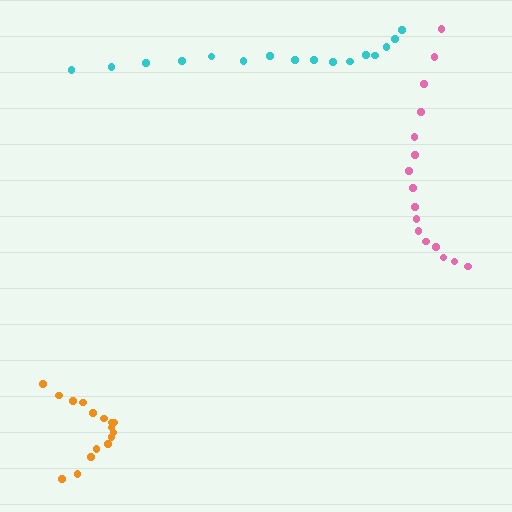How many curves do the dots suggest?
There are 3 distinct paths.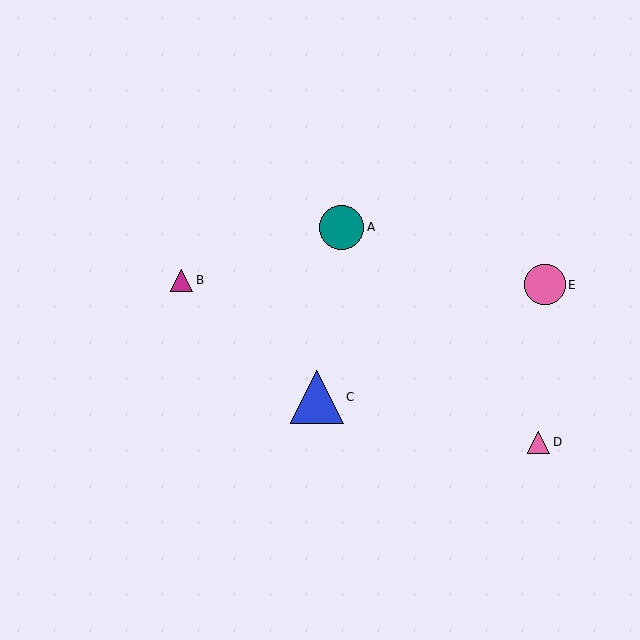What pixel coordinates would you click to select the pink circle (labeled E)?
Click at (545, 285) to select the pink circle E.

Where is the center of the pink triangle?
The center of the pink triangle is at (538, 442).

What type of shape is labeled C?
Shape C is a blue triangle.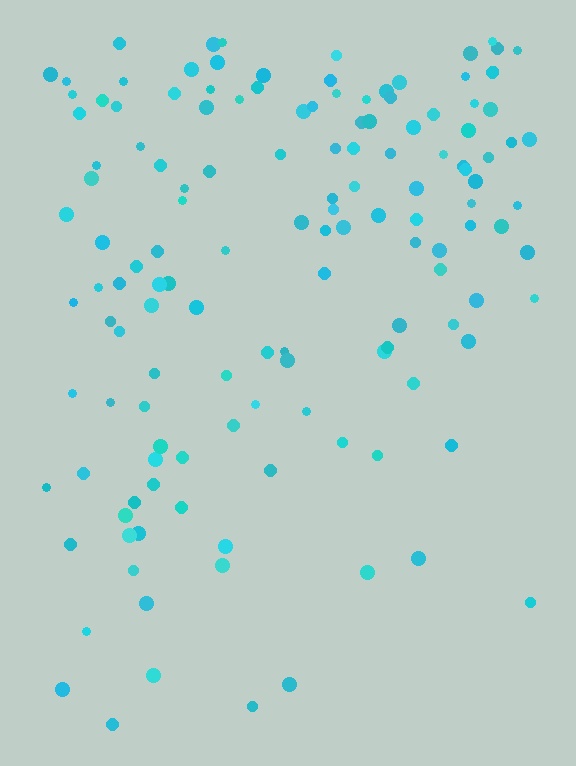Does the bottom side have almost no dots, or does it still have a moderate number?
Still a moderate number, just noticeably fewer than the top.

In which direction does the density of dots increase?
From bottom to top, with the top side densest.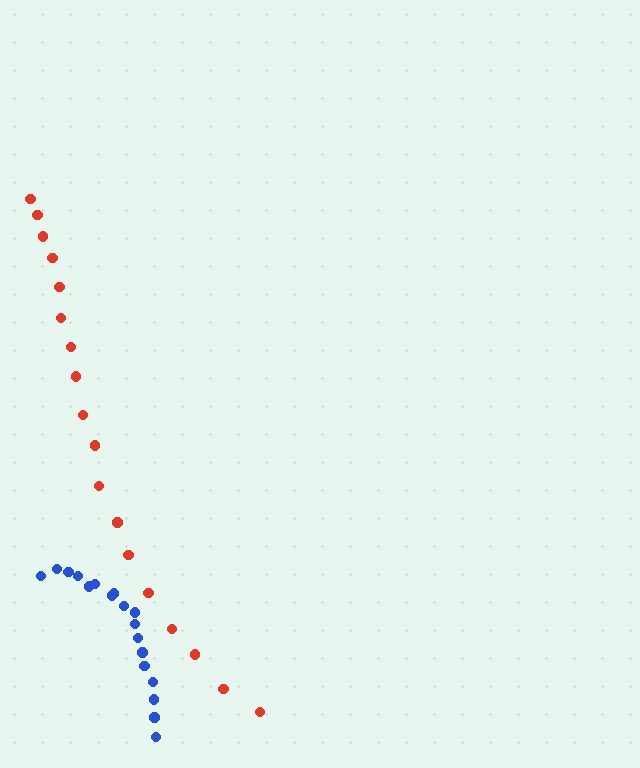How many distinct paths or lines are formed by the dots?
There are 2 distinct paths.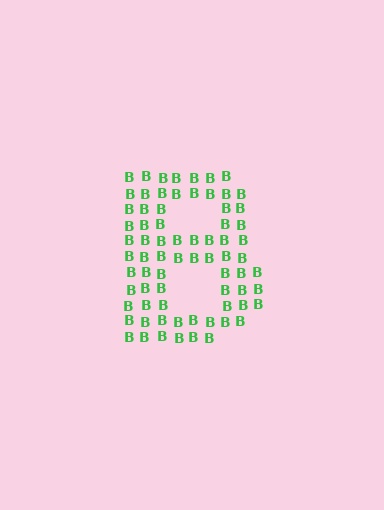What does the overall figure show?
The overall figure shows the letter B.